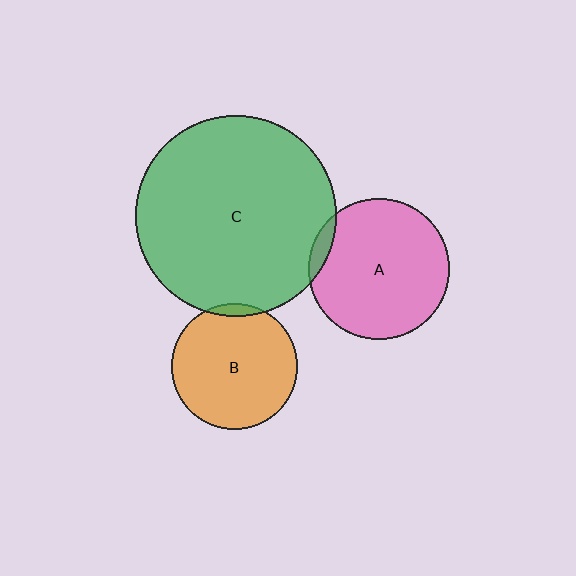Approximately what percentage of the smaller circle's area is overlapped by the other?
Approximately 5%.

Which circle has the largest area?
Circle C (green).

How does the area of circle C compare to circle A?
Approximately 2.0 times.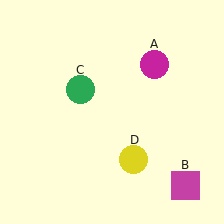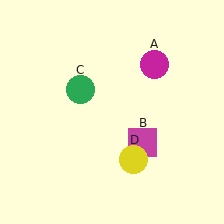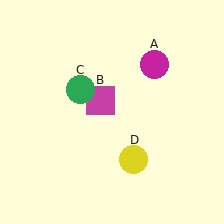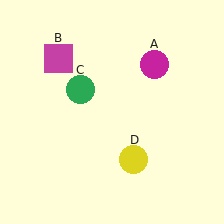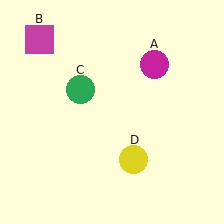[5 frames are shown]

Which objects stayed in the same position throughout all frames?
Magenta circle (object A) and green circle (object C) and yellow circle (object D) remained stationary.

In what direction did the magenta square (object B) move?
The magenta square (object B) moved up and to the left.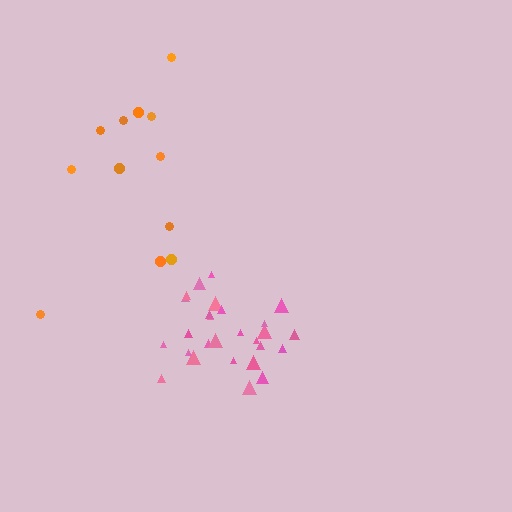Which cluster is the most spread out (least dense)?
Orange.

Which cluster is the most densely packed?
Pink.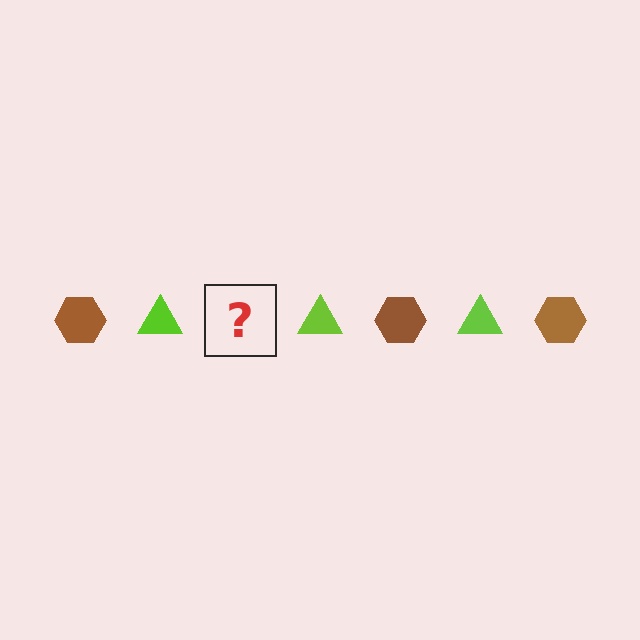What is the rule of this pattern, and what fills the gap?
The rule is that the pattern alternates between brown hexagon and lime triangle. The gap should be filled with a brown hexagon.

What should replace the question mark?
The question mark should be replaced with a brown hexagon.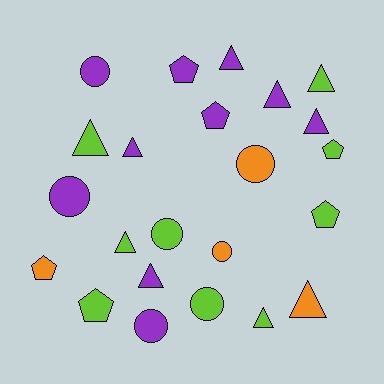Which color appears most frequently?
Purple, with 10 objects.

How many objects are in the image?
There are 23 objects.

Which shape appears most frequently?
Triangle, with 10 objects.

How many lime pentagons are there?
There are 3 lime pentagons.